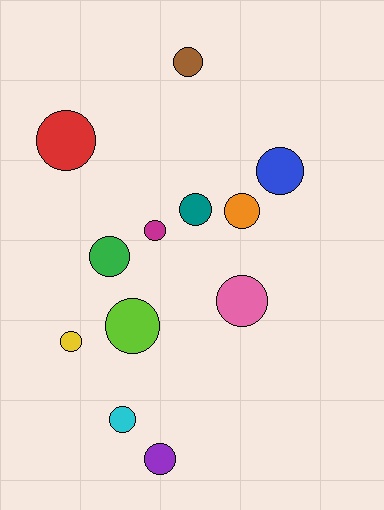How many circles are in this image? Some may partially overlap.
There are 12 circles.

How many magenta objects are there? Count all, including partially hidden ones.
There is 1 magenta object.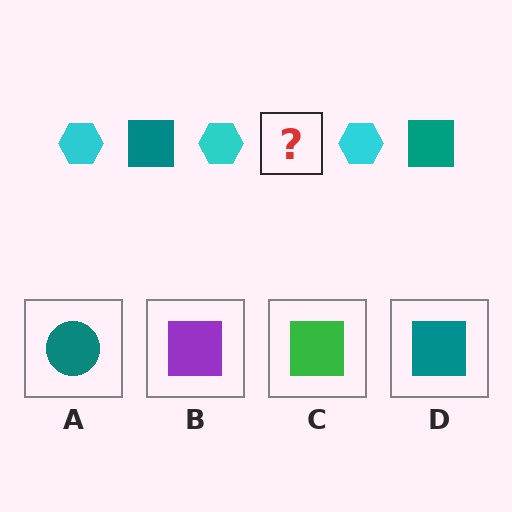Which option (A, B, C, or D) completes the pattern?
D.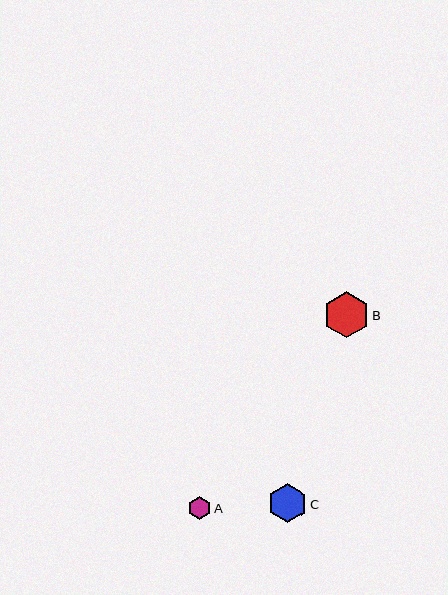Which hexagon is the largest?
Hexagon B is the largest with a size of approximately 46 pixels.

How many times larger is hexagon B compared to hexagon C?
Hexagon B is approximately 1.2 times the size of hexagon C.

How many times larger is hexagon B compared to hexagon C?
Hexagon B is approximately 1.2 times the size of hexagon C.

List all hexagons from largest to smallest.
From largest to smallest: B, C, A.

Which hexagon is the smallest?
Hexagon A is the smallest with a size of approximately 23 pixels.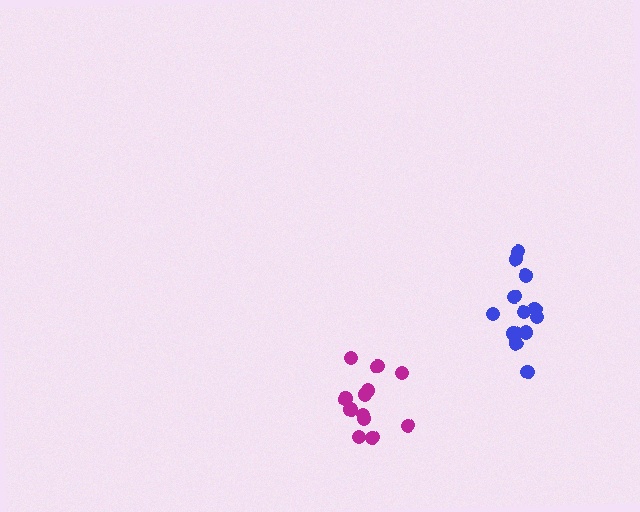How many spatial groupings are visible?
There are 2 spatial groupings.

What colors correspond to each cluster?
The clusters are colored: magenta, blue.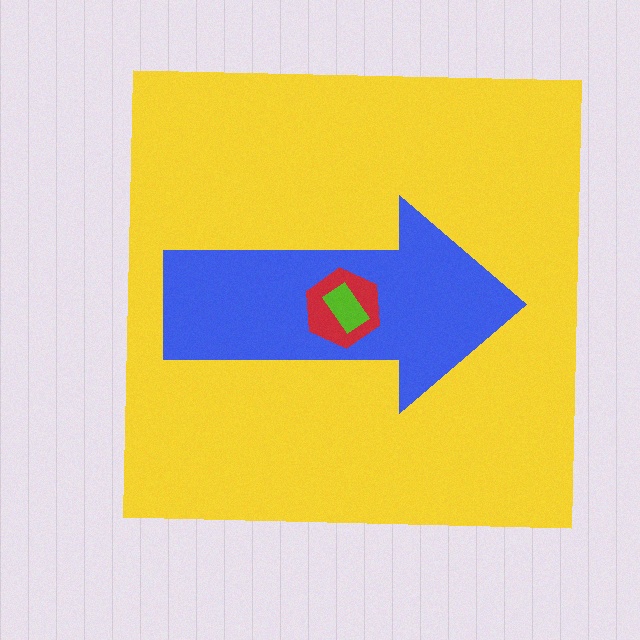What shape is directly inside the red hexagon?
The lime rectangle.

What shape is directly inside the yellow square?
The blue arrow.